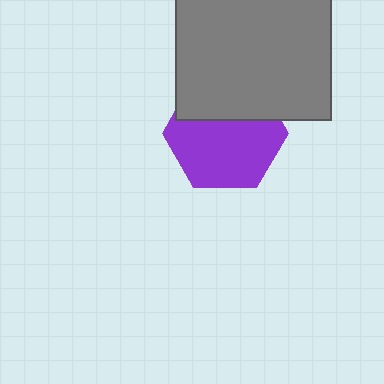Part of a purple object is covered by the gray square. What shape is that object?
It is a hexagon.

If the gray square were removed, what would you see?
You would see the complete purple hexagon.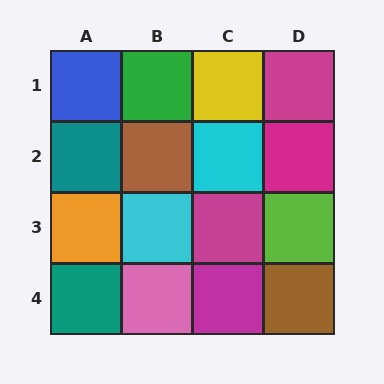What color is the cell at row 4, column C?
Magenta.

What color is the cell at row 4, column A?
Teal.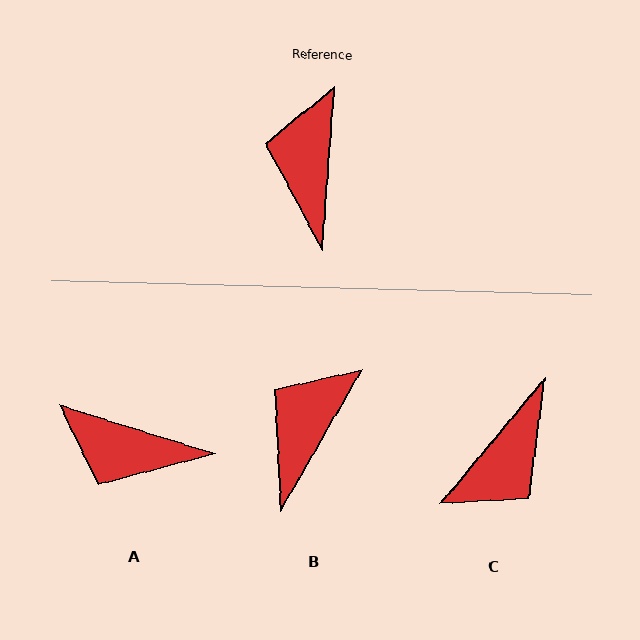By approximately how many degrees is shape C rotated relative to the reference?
Approximately 144 degrees counter-clockwise.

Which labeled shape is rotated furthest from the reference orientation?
C, about 144 degrees away.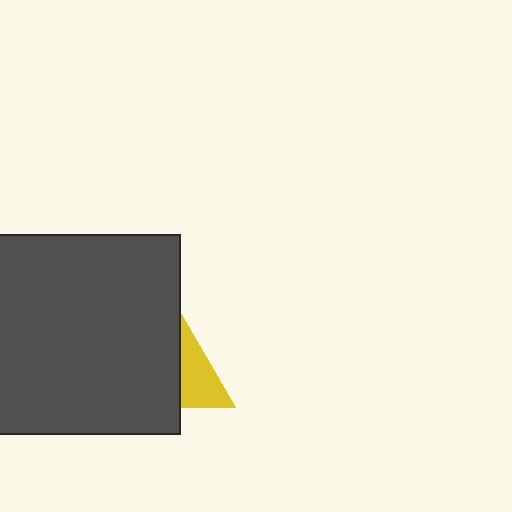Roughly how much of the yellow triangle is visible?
A small part of it is visible (roughly 39%).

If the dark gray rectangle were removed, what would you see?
You would see the complete yellow triangle.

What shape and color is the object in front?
The object in front is a dark gray rectangle.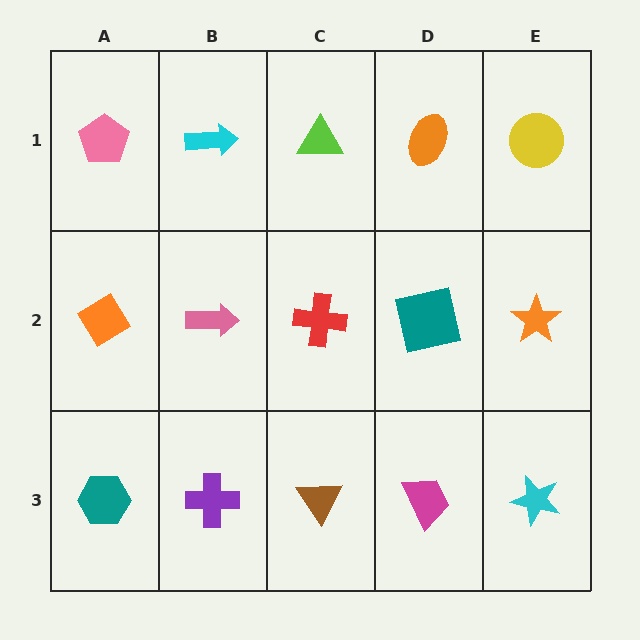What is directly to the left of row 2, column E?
A teal square.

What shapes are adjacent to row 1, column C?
A red cross (row 2, column C), a cyan arrow (row 1, column B), an orange ellipse (row 1, column D).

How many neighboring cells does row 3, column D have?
3.